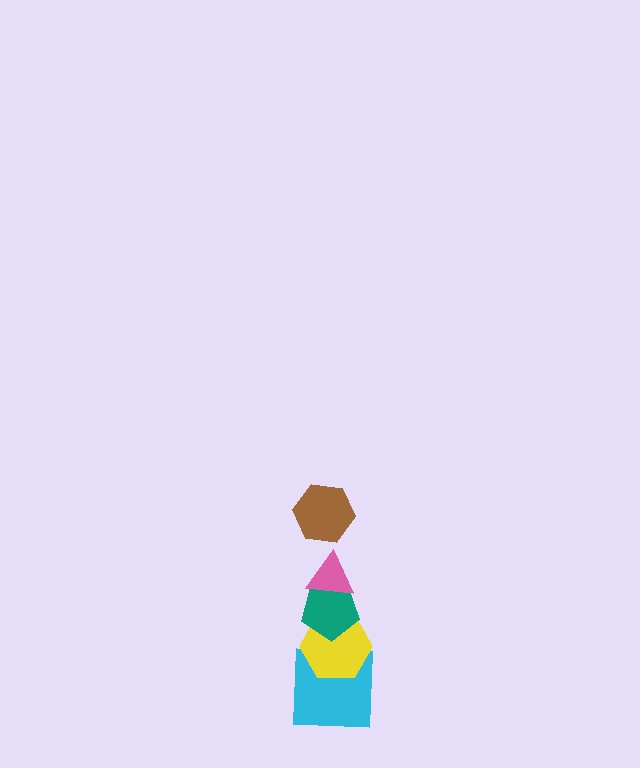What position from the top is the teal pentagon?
The teal pentagon is 3rd from the top.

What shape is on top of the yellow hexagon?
The teal pentagon is on top of the yellow hexagon.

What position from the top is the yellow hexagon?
The yellow hexagon is 4th from the top.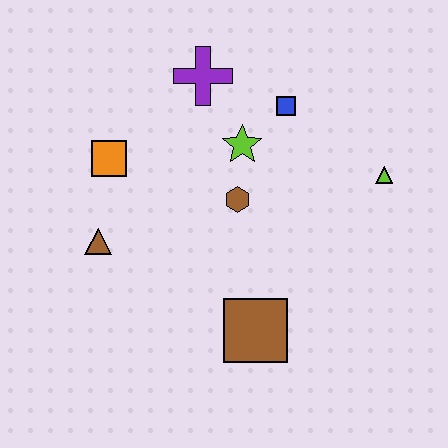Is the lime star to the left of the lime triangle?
Yes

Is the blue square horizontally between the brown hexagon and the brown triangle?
No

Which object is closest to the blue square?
The lime star is closest to the blue square.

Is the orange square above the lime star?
No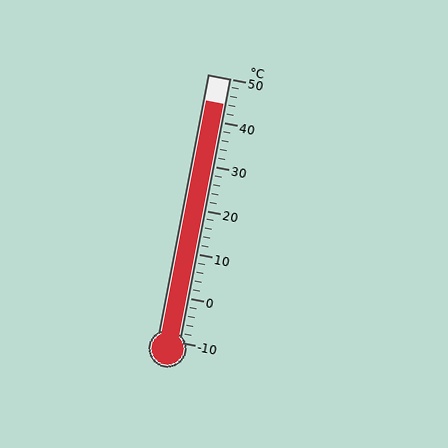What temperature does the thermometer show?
The thermometer shows approximately 44°C.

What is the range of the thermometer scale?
The thermometer scale ranges from -10°C to 50°C.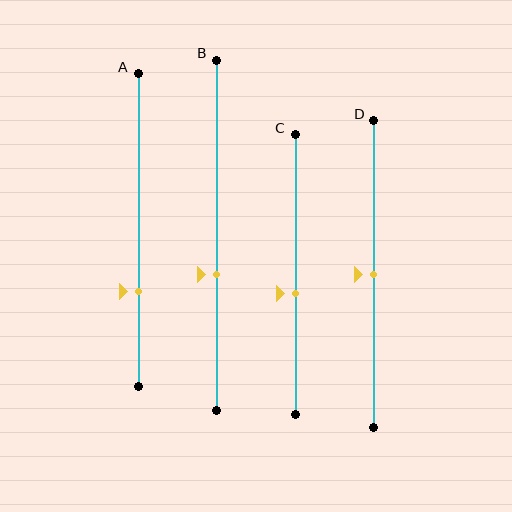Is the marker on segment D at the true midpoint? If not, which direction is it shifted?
Yes, the marker on segment D is at the true midpoint.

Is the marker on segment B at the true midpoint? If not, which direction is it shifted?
No, the marker on segment B is shifted downward by about 11% of the segment length.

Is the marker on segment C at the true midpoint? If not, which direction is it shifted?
No, the marker on segment C is shifted downward by about 7% of the segment length.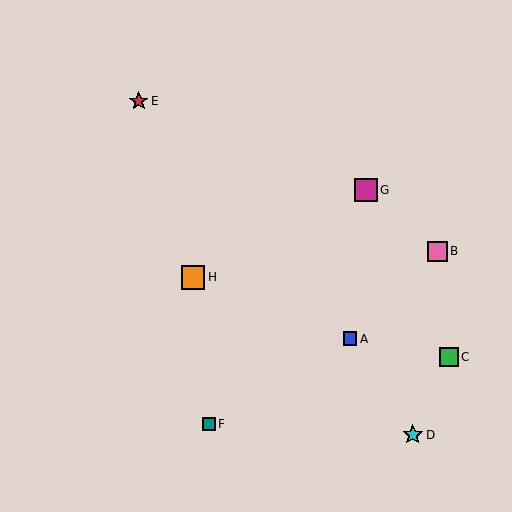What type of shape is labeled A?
Shape A is a blue square.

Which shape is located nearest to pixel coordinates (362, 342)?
The blue square (labeled A) at (350, 339) is nearest to that location.